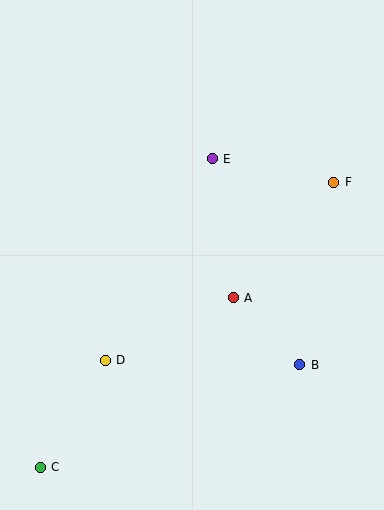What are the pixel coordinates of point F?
Point F is at (334, 182).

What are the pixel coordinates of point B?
Point B is at (300, 365).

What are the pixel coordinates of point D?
Point D is at (105, 360).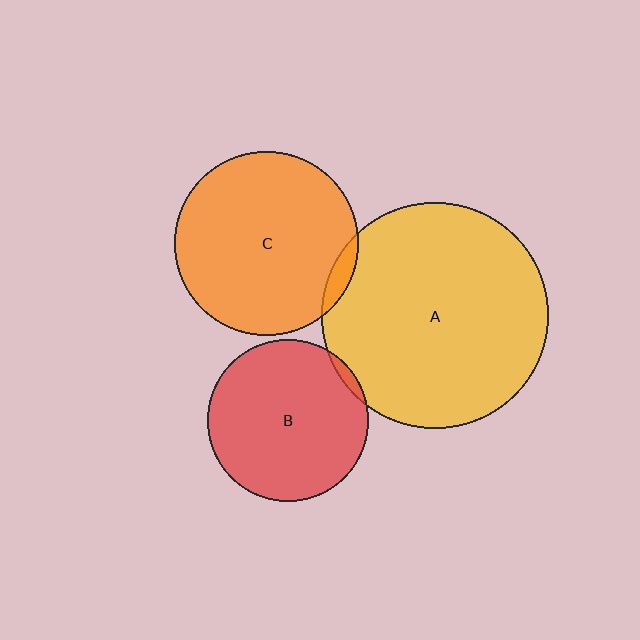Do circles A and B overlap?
Yes.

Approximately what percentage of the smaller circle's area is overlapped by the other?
Approximately 5%.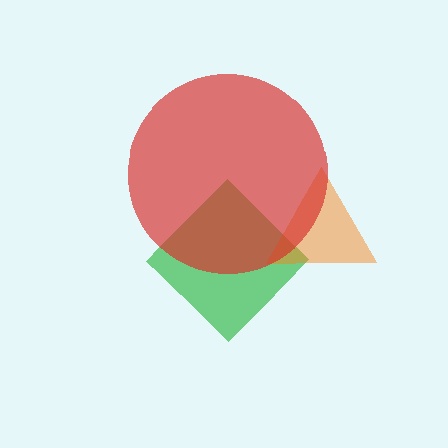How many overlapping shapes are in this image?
There are 3 overlapping shapes in the image.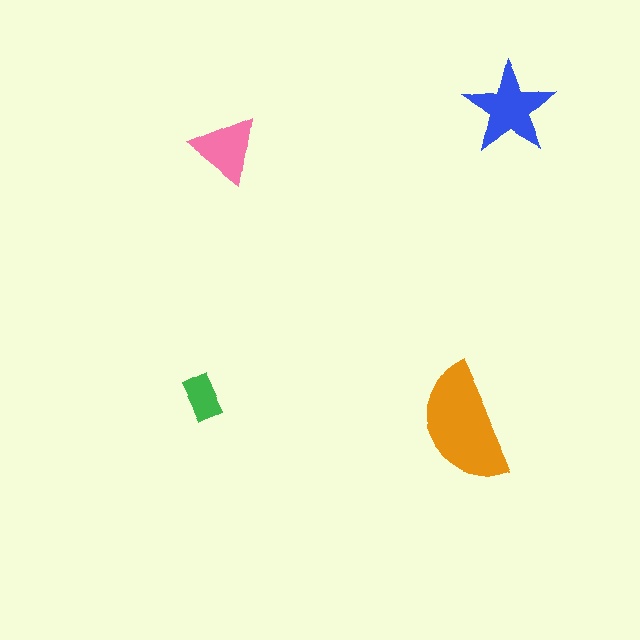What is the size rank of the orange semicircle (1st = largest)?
1st.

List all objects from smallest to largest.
The green rectangle, the pink triangle, the blue star, the orange semicircle.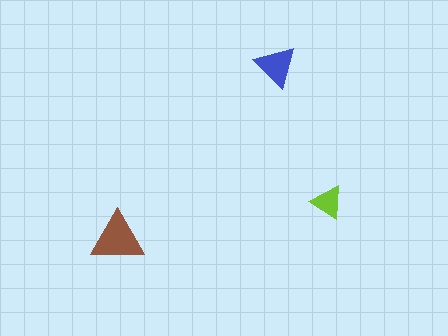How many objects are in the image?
There are 3 objects in the image.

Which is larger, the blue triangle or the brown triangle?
The brown one.